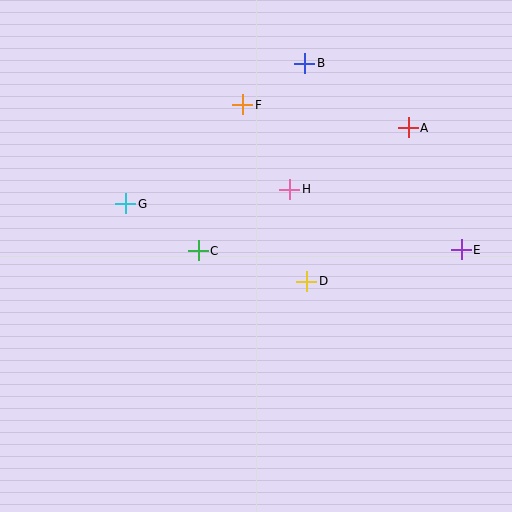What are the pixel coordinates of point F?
Point F is at (243, 105).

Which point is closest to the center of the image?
Point D at (307, 281) is closest to the center.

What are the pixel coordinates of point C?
Point C is at (198, 251).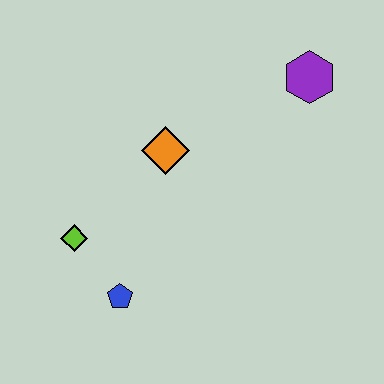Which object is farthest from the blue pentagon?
The purple hexagon is farthest from the blue pentagon.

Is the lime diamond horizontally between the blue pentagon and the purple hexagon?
No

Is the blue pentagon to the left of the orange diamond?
Yes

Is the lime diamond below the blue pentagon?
No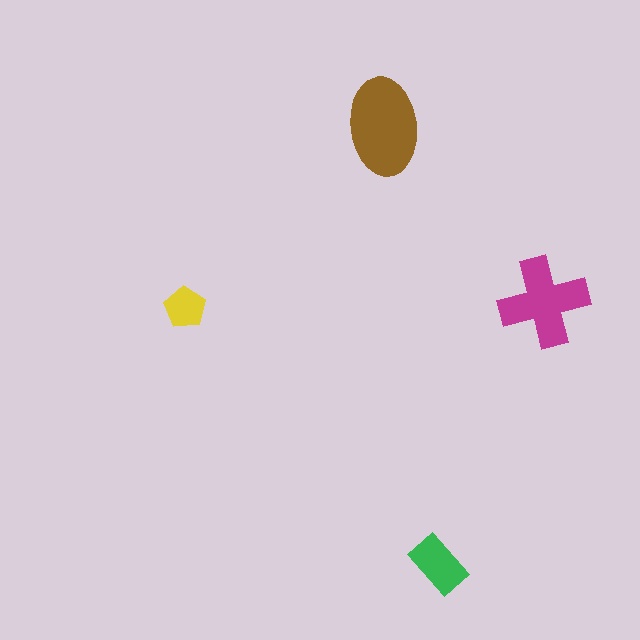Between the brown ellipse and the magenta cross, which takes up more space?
The brown ellipse.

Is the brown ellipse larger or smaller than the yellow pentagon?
Larger.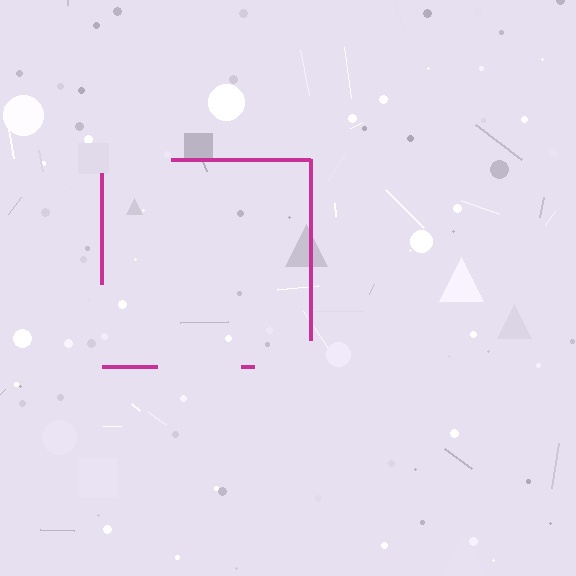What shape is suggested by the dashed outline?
The dashed outline suggests a square.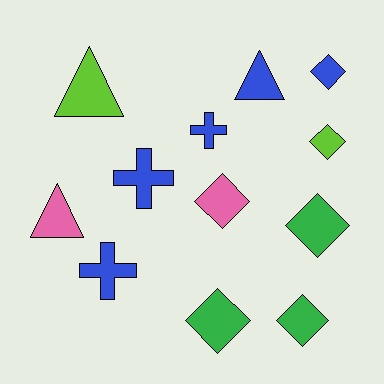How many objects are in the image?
There are 12 objects.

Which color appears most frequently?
Blue, with 5 objects.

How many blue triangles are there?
There is 1 blue triangle.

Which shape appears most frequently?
Diamond, with 6 objects.